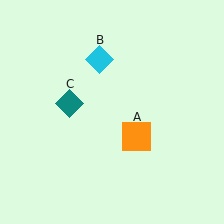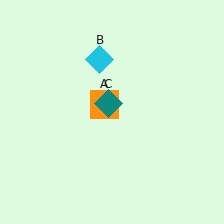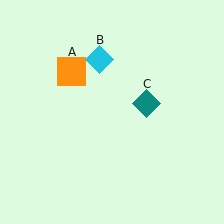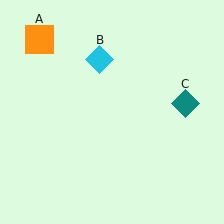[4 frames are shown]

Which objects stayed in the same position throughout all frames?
Cyan diamond (object B) remained stationary.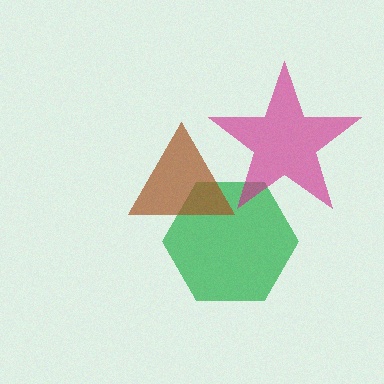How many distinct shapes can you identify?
There are 3 distinct shapes: a green hexagon, a brown triangle, a magenta star.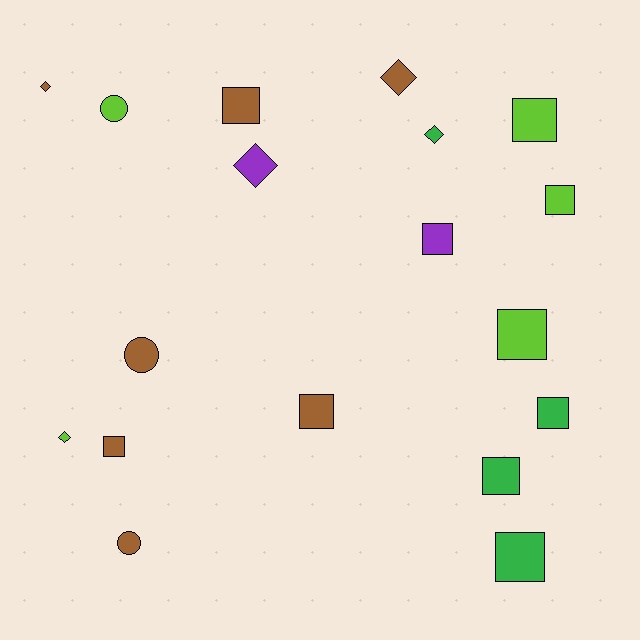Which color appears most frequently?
Brown, with 7 objects.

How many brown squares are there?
There are 3 brown squares.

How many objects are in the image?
There are 18 objects.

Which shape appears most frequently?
Square, with 10 objects.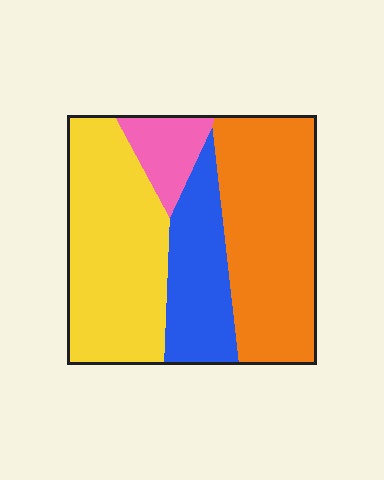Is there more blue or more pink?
Blue.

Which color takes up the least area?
Pink, at roughly 10%.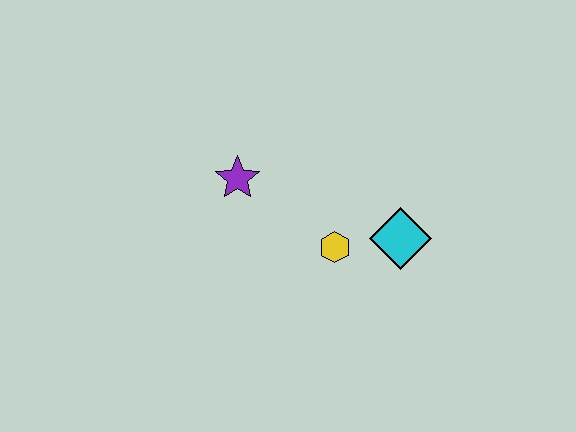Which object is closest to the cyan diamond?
The yellow hexagon is closest to the cyan diamond.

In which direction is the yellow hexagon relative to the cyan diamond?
The yellow hexagon is to the left of the cyan diamond.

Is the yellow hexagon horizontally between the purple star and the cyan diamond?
Yes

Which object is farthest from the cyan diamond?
The purple star is farthest from the cyan diamond.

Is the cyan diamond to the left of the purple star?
No